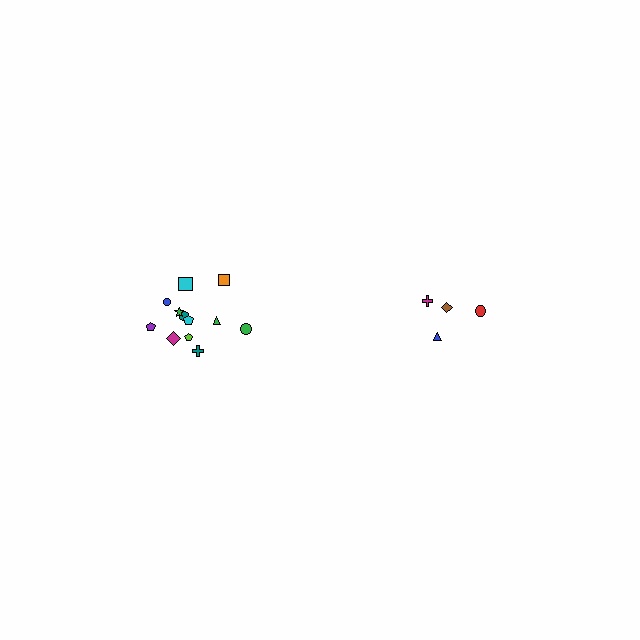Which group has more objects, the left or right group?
The left group.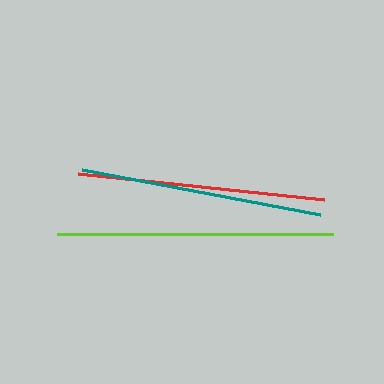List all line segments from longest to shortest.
From longest to shortest: lime, red, teal.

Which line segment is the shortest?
The teal line is the shortest at approximately 242 pixels.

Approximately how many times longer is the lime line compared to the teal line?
The lime line is approximately 1.1 times the length of the teal line.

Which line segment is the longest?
The lime line is the longest at approximately 276 pixels.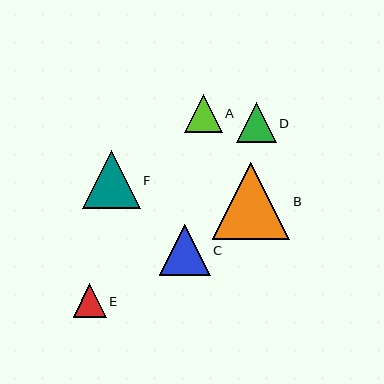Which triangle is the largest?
Triangle B is the largest with a size of approximately 78 pixels.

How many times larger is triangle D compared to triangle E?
Triangle D is approximately 1.2 times the size of triangle E.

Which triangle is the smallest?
Triangle E is the smallest with a size of approximately 33 pixels.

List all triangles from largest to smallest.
From largest to smallest: B, F, C, D, A, E.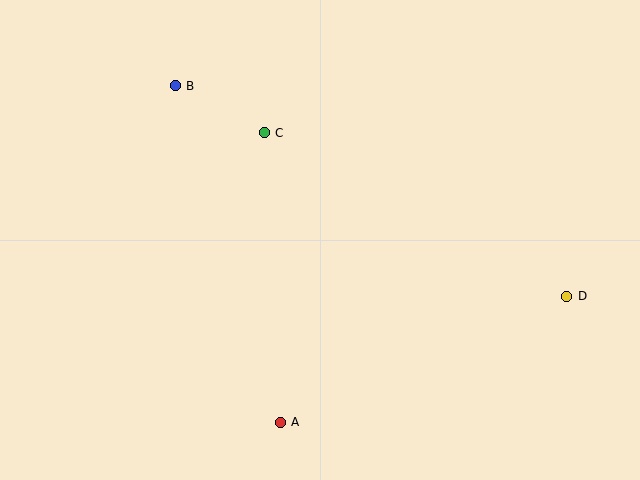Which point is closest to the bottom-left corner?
Point A is closest to the bottom-left corner.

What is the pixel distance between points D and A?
The distance between D and A is 313 pixels.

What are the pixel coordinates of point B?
Point B is at (175, 86).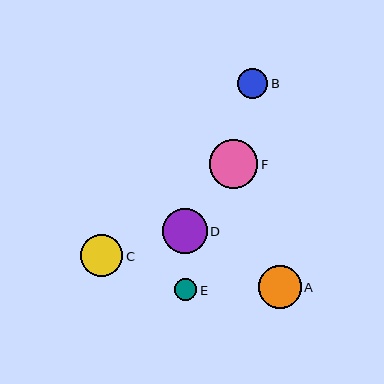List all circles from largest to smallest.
From largest to smallest: F, D, A, C, B, E.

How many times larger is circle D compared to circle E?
Circle D is approximately 2.1 times the size of circle E.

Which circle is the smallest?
Circle E is the smallest with a size of approximately 22 pixels.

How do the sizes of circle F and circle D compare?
Circle F and circle D are approximately the same size.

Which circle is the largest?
Circle F is the largest with a size of approximately 49 pixels.